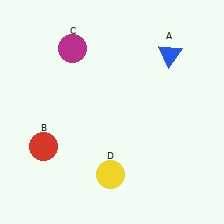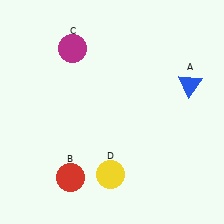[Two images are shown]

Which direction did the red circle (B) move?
The red circle (B) moved down.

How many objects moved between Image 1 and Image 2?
2 objects moved between the two images.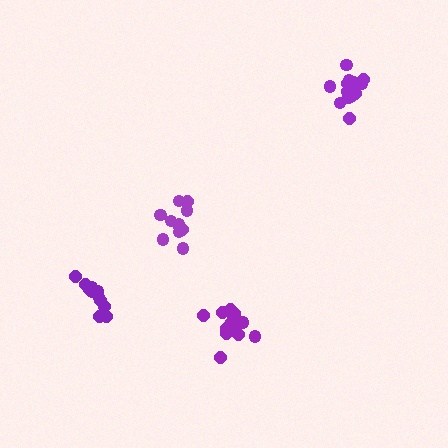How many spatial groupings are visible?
There are 4 spatial groupings.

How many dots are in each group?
Group 1: 11 dots, Group 2: 14 dots, Group 3: 15 dots, Group 4: 11 dots (51 total).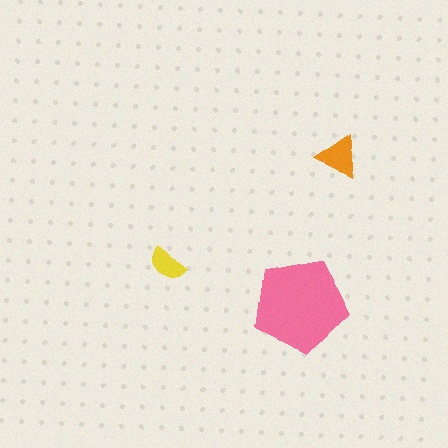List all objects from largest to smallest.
The pink pentagon, the orange triangle, the yellow semicircle.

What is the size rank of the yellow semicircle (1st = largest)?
3rd.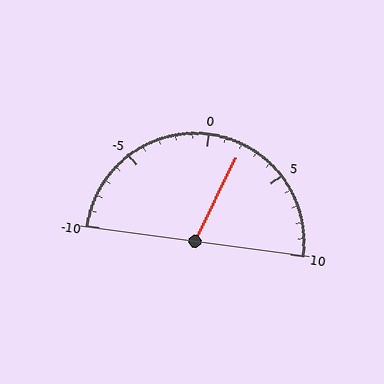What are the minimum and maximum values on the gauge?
The gauge ranges from -10 to 10.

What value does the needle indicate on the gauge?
The needle indicates approximately 2.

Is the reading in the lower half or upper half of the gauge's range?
The reading is in the upper half of the range (-10 to 10).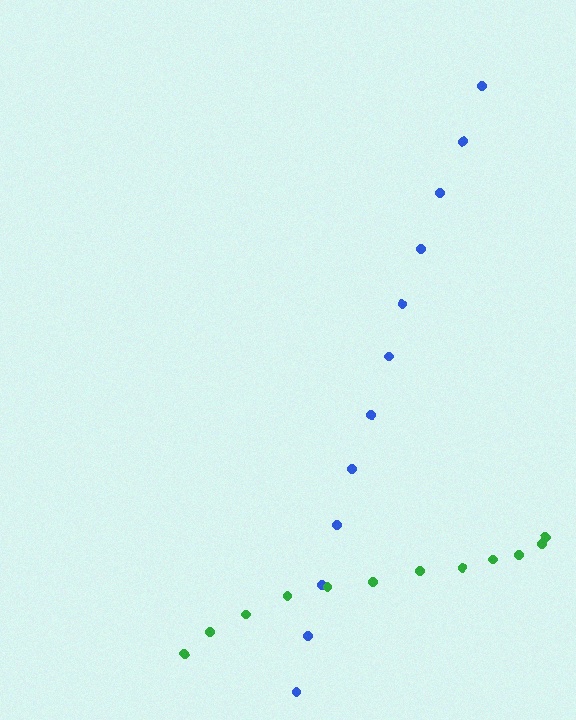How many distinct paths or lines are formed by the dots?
There are 2 distinct paths.